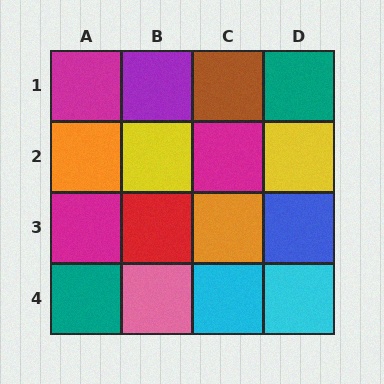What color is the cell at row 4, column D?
Cyan.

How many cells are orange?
2 cells are orange.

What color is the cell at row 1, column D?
Teal.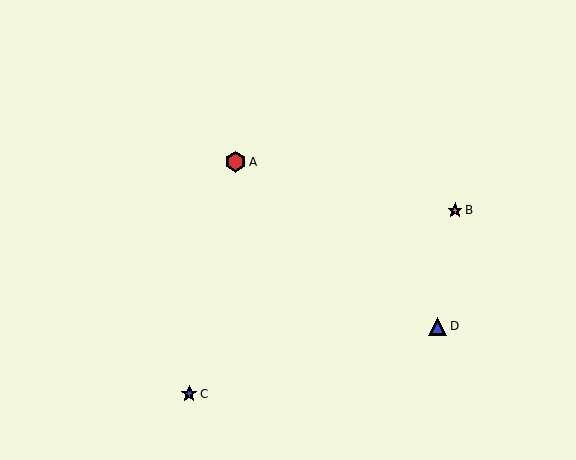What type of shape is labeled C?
Shape C is a blue star.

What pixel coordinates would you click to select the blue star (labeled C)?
Click at (189, 394) to select the blue star C.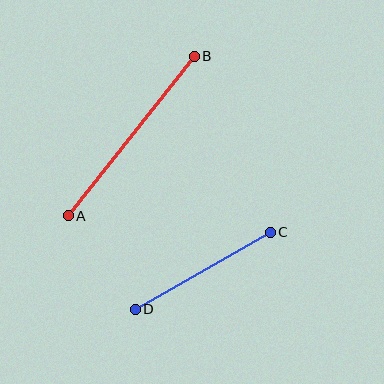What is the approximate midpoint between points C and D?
The midpoint is at approximately (203, 271) pixels.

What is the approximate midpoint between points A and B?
The midpoint is at approximately (131, 136) pixels.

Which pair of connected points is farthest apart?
Points A and B are farthest apart.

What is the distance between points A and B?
The distance is approximately 203 pixels.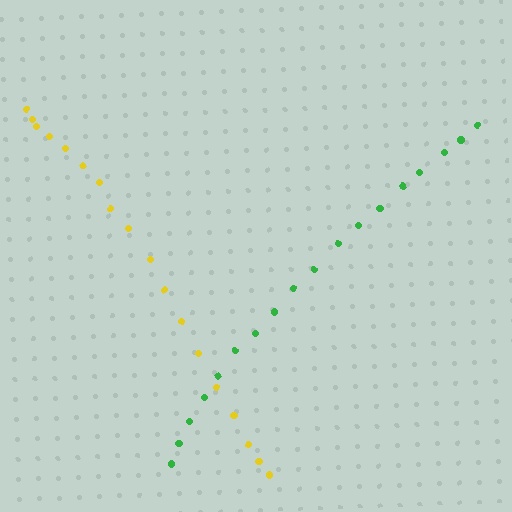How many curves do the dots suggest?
There are 2 distinct paths.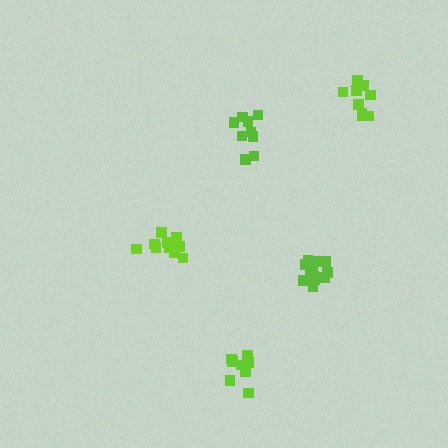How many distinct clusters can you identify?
There are 5 distinct clusters.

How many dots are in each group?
Group 1: 10 dots, Group 2: 8 dots, Group 3: 9 dots, Group 4: 9 dots, Group 5: 13 dots (49 total).